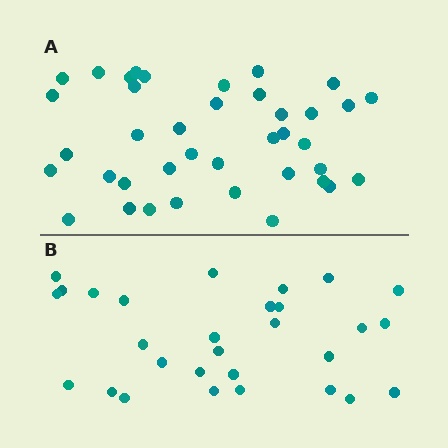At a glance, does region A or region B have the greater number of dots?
Region A (the top region) has more dots.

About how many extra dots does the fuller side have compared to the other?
Region A has roughly 10 or so more dots than region B.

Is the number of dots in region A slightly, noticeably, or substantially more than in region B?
Region A has noticeably more, but not dramatically so. The ratio is roughly 1.3 to 1.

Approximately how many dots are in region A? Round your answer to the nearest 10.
About 40 dots. (The exact count is 39, which rounds to 40.)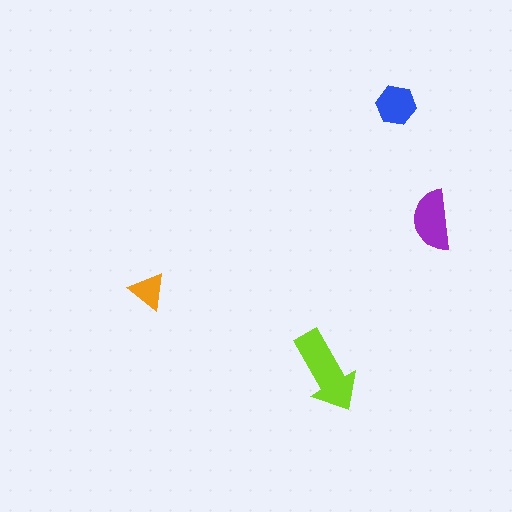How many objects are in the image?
There are 4 objects in the image.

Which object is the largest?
The lime arrow.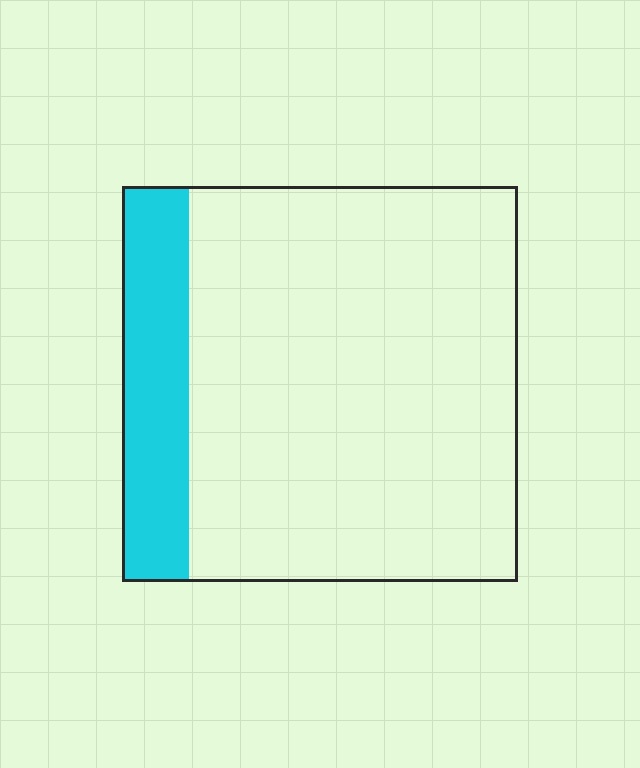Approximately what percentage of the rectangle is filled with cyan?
Approximately 15%.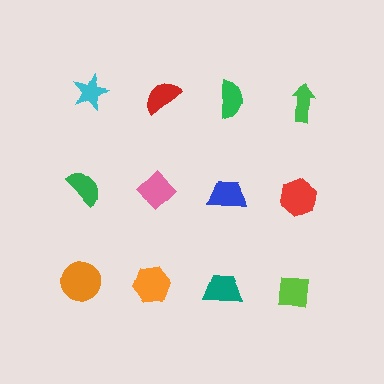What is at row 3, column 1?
An orange circle.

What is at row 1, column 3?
A green semicircle.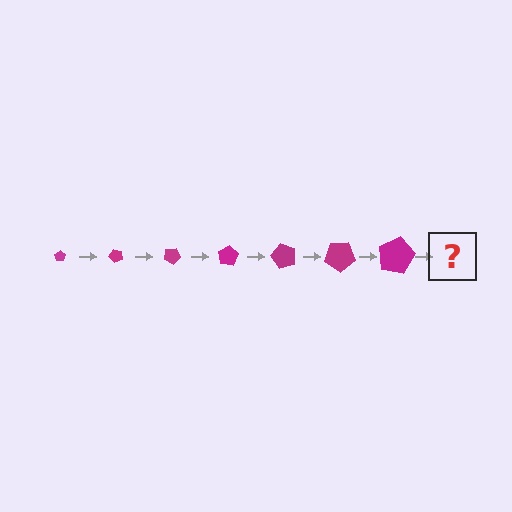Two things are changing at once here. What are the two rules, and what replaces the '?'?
The two rules are that the pentagon grows larger each step and it rotates 50 degrees each step. The '?' should be a pentagon, larger than the previous one and rotated 350 degrees from the start.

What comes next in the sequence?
The next element should be a pentagon, larger than the previous one and rotated 350 degrees from the start.